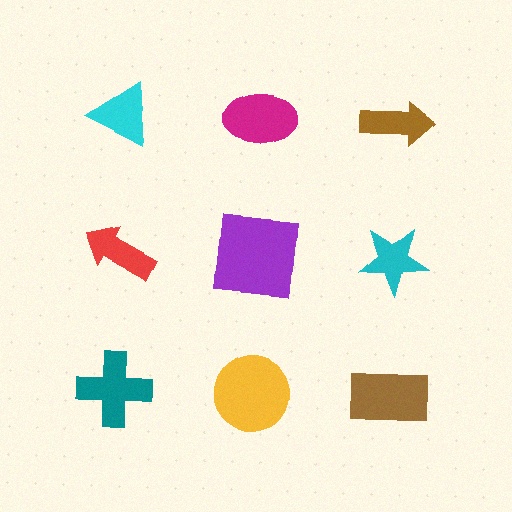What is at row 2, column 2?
A purple square.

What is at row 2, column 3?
A cyan star.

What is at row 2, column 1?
A red arrow.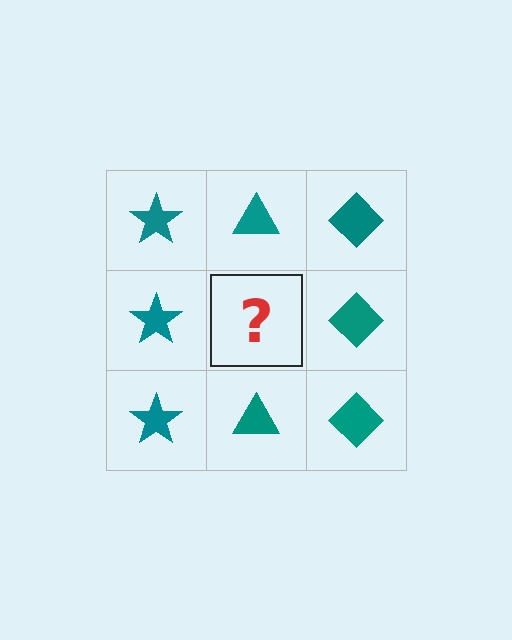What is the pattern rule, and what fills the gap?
The rule is that each column has a consistent shape. The gap should be filled with a teal triangle.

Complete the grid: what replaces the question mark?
The question mark should be replaced with a teal triangle.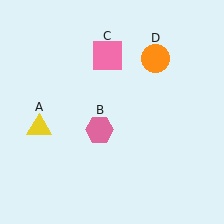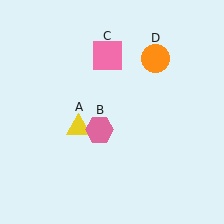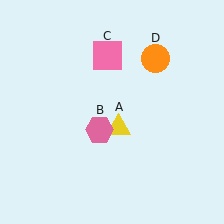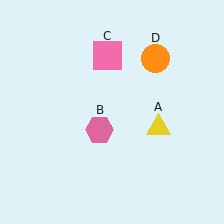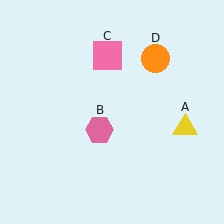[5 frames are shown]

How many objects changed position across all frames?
1 object changed position: yellow triangle (object A).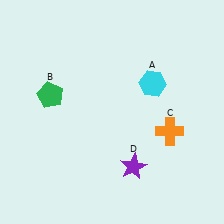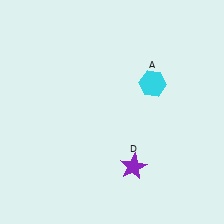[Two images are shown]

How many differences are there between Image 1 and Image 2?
There are 2 differences between the two images.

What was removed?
The orange cross (C), the green pentagon (B) were removed in Image 2.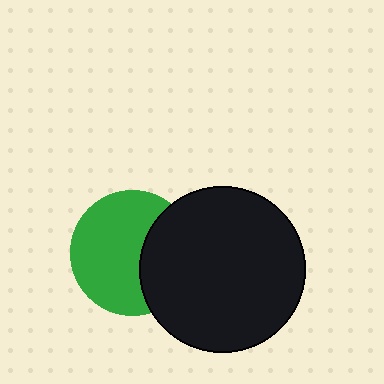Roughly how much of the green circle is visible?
Most of it is visible (roughly 66%).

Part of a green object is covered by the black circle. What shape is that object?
It is a circle.